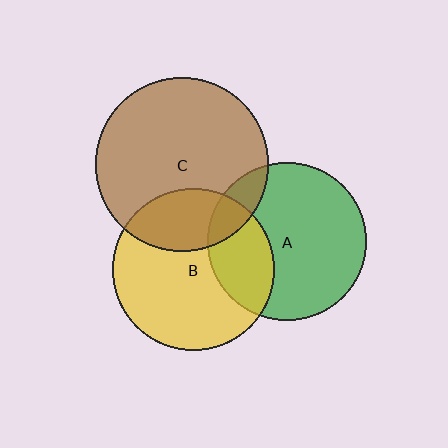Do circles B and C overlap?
Yes.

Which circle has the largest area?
Circle C (brown).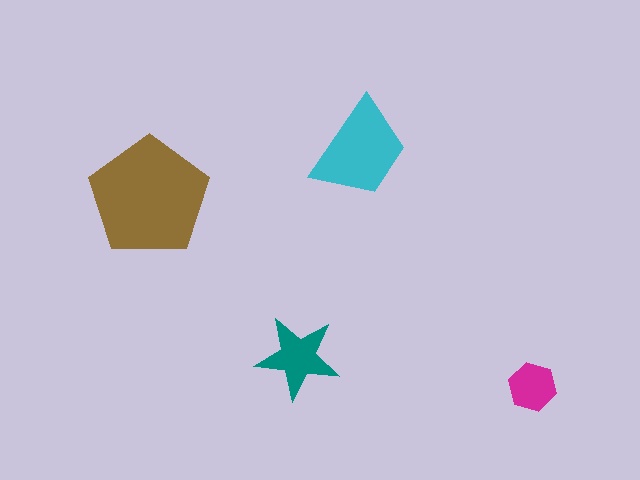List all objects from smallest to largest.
The magenta hexagon, the teal star, the cyan trapezoid, the brown pentagon.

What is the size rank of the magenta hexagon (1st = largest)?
4th.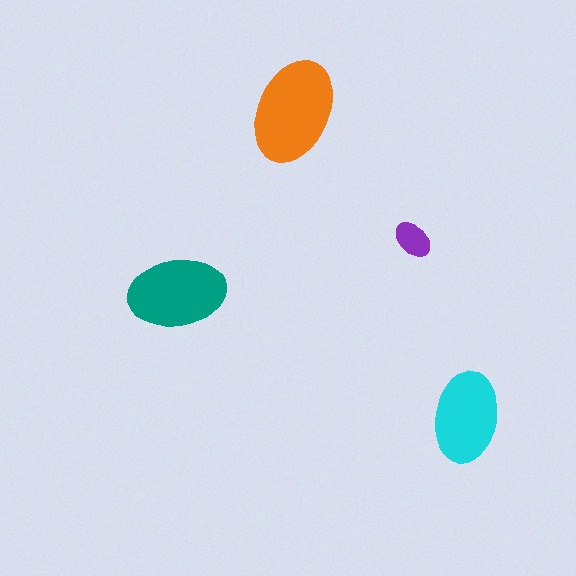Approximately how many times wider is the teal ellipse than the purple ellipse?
About 2.5 times wider.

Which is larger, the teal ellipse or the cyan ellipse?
The teal one.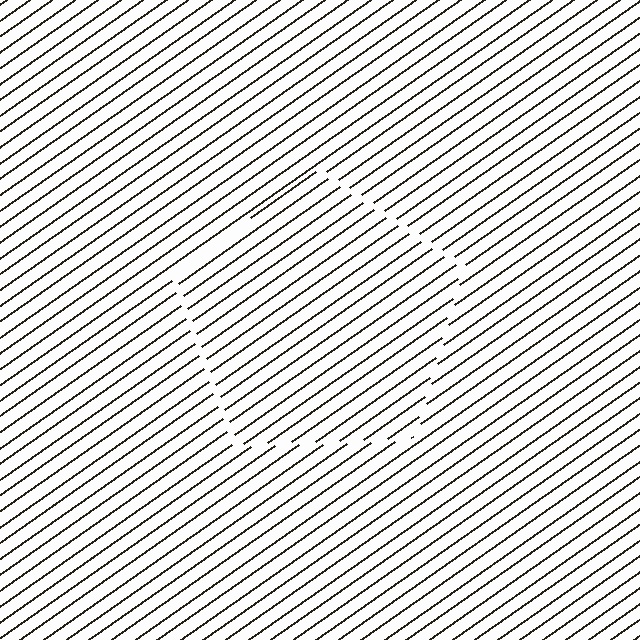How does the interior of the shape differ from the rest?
The interior of the shape contains the same grating, shifted by half a period — the contour is defined by the phase discontinuity where line-ends from the inner and outer gratings abut.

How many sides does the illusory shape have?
5 sides — the line-ends trace a pentagon.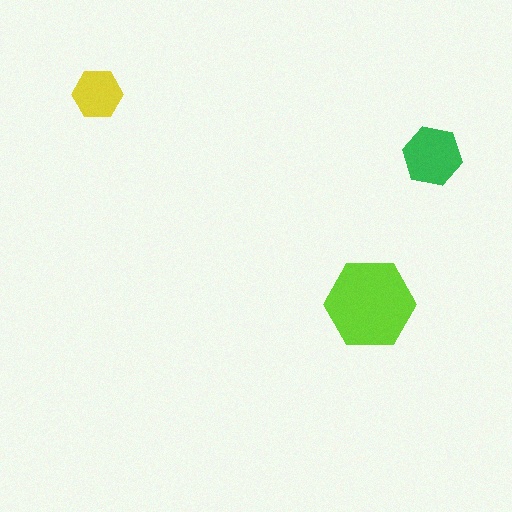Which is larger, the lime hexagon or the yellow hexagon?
The lime one.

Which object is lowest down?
The lime hexagon is bottommost.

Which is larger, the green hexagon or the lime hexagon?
The lime one.